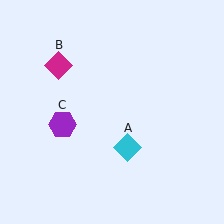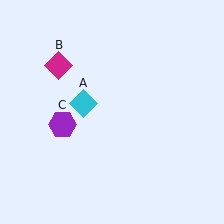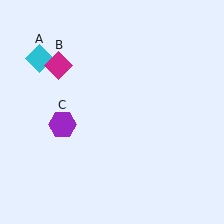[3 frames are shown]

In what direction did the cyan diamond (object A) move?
The cyan diamond (object A) moved up and to the left.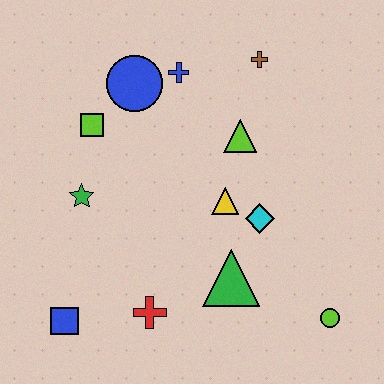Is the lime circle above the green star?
No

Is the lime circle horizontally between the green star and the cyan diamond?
No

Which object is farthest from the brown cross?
The blue square is farthest from the brown cross.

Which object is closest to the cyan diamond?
The yellow triangle is closest to the cyan diamond.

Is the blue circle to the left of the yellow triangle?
Yes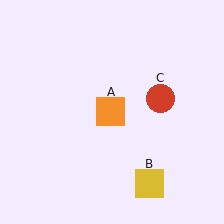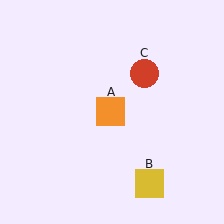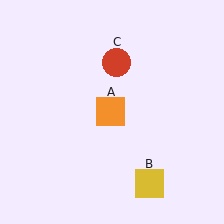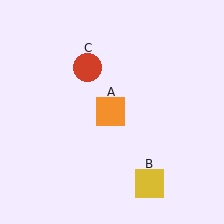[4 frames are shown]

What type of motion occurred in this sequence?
The red circle (object C) rotated counterclockwise around the center of the scene.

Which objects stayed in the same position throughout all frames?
Orange square (object A) and yellow square (object B) remained stationary.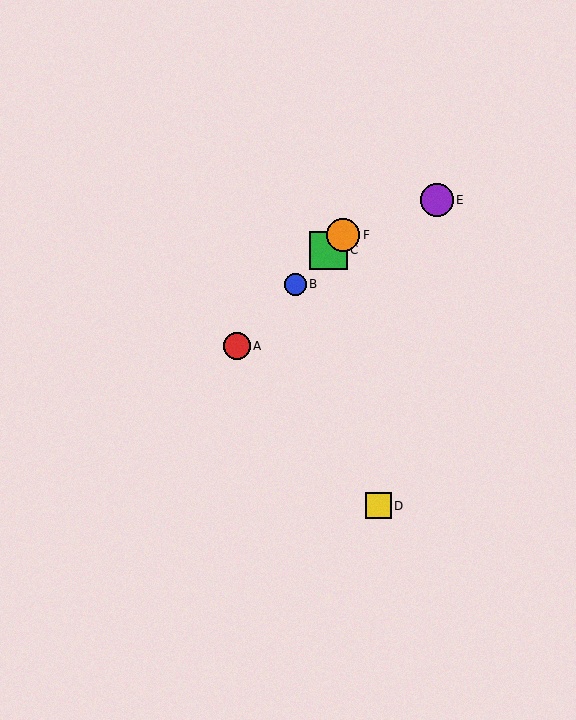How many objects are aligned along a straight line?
4 objects (A, B, C, F) are aligned along a straight line.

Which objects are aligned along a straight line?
Objects A, B, C, F are aligned along a straight line.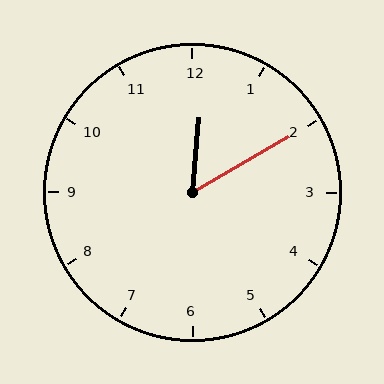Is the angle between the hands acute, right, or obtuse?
It is acute.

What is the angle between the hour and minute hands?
Approximately 55 degrees.